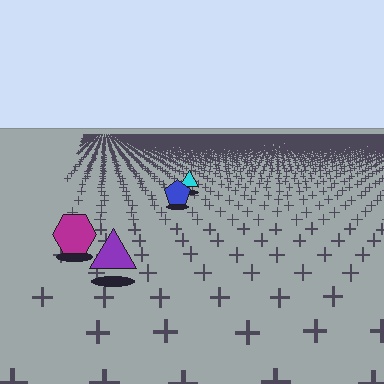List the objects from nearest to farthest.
From nearest to farthest: the purple triangle, the magenta hexagon, the blue pentagon, the cyan triangle.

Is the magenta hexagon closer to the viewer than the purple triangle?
No. The purple triangle is closer — you can tell from the texture gradient: the ground texture is coarser near it.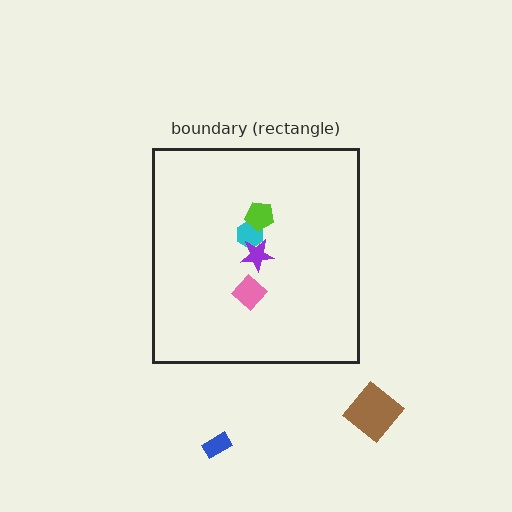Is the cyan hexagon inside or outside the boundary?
Inside.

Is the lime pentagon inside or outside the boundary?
Inside.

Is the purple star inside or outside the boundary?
Inside.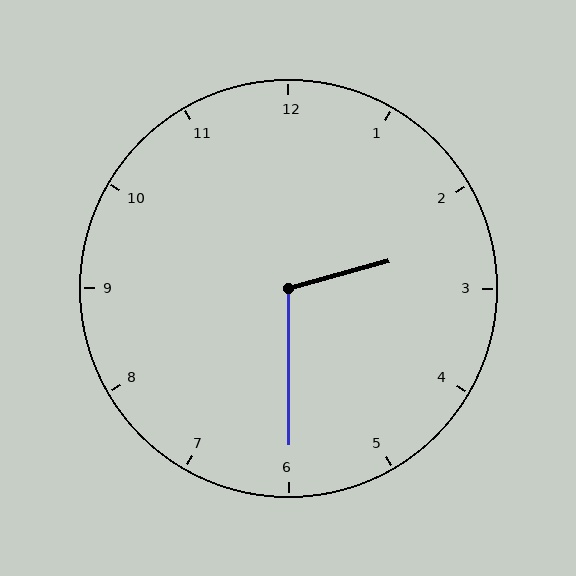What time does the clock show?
2:30.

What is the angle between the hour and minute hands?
Approximately 105 degrees.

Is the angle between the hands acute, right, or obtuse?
It is obtuse.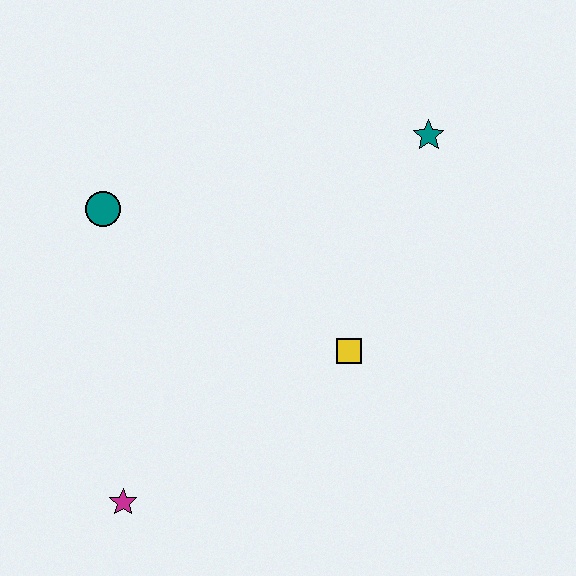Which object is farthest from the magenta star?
The teal star is farthest from the magenta star.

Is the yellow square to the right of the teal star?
No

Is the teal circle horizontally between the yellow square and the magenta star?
No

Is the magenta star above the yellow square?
No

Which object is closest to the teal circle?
The yellow square is closest to the teal circle.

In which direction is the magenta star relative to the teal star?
The magenta star is below the teal star.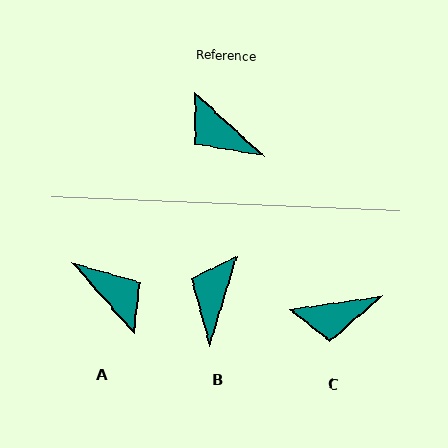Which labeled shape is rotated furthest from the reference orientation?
A, about 174 degrees away.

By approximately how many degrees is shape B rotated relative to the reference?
Approximately 64 degrees clockwise.